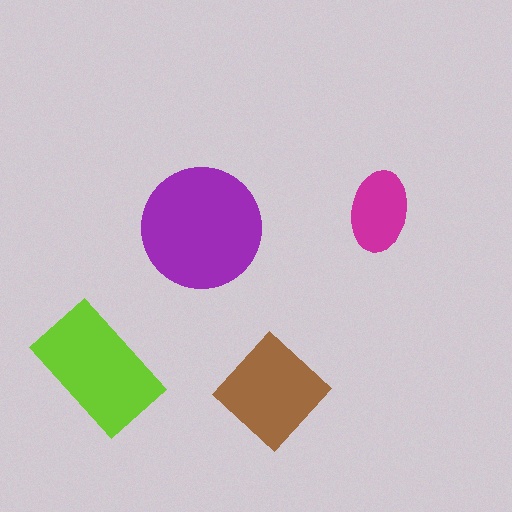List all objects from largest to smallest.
The purple circle, the lime rectangle, the brown diamond, the magenta ellipse.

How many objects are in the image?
There are 4 objects in the image.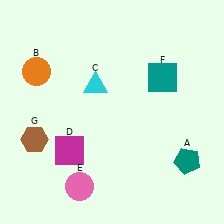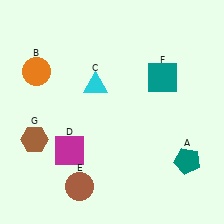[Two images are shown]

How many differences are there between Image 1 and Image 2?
There is 1 difference between the two images.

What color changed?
The circle (E) changed from pink in Image 1 to brown in Image 2.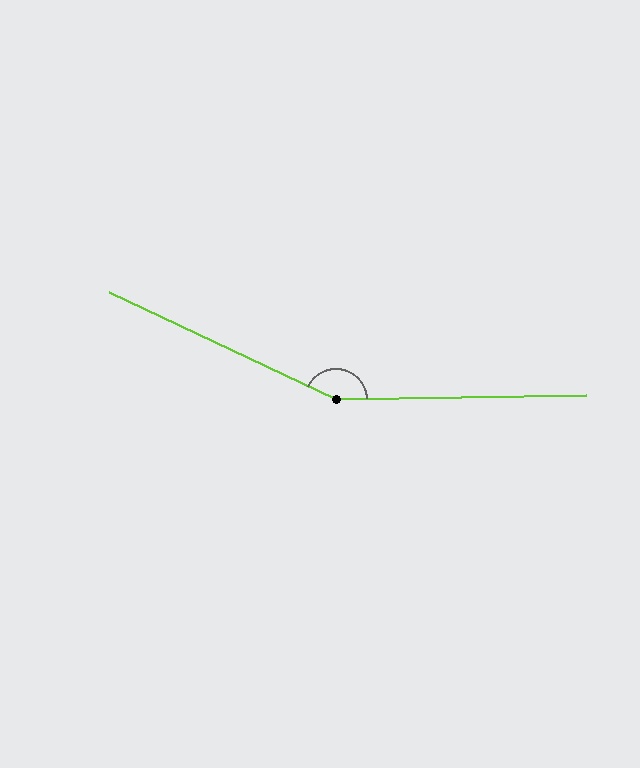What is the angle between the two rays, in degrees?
Approximately 154 degrees.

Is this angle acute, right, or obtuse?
It is obtuse.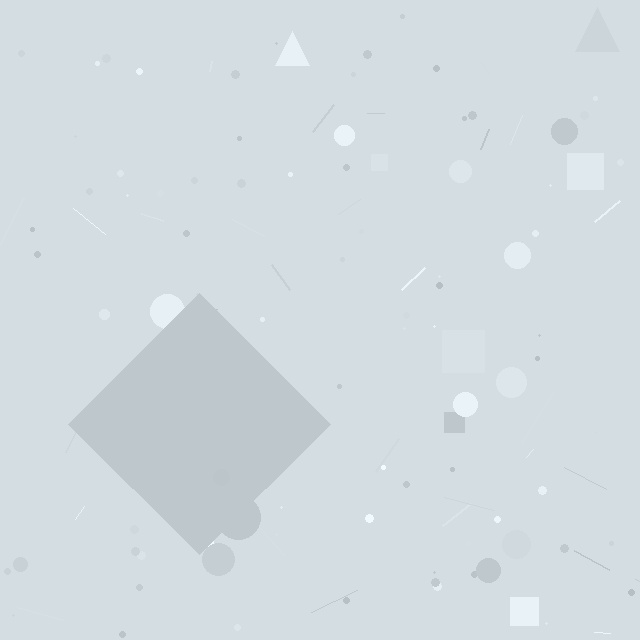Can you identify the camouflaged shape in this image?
The camouflaged shape is a diamond.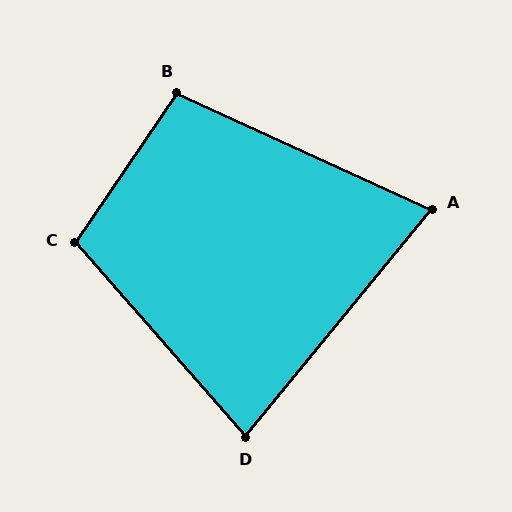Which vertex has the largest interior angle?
C, at approximately 104 degrees.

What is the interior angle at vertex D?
Approximately 80 degrees (acute).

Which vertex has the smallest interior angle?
A, at approximately 76 degrees.